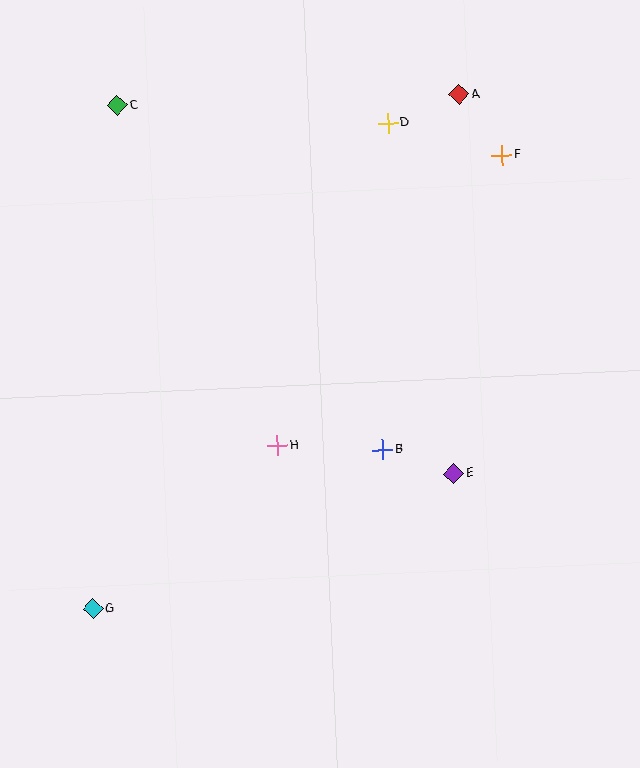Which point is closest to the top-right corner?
Point A is closest to the top-right corner.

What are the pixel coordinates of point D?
Point D is at (388, 123).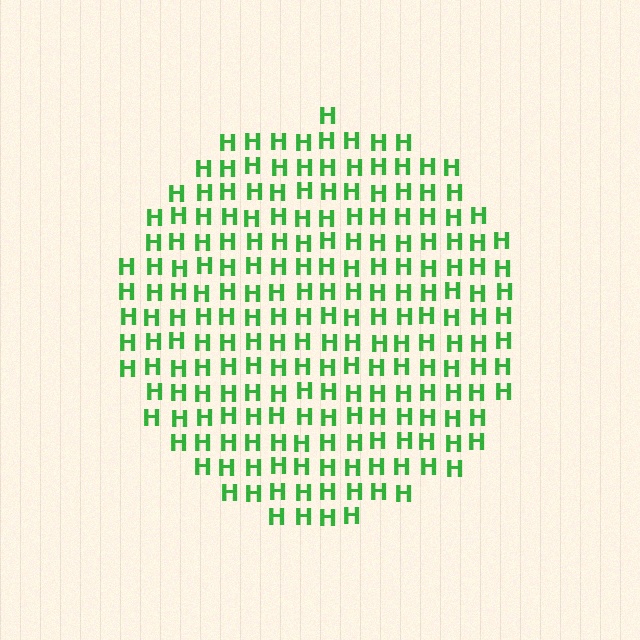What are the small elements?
The small elements are letter H's.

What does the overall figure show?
The overall figure shows a circle.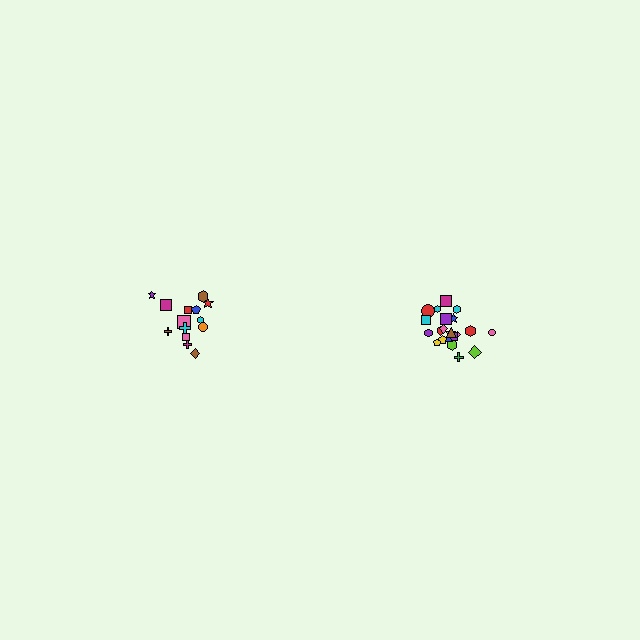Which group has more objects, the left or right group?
The right group.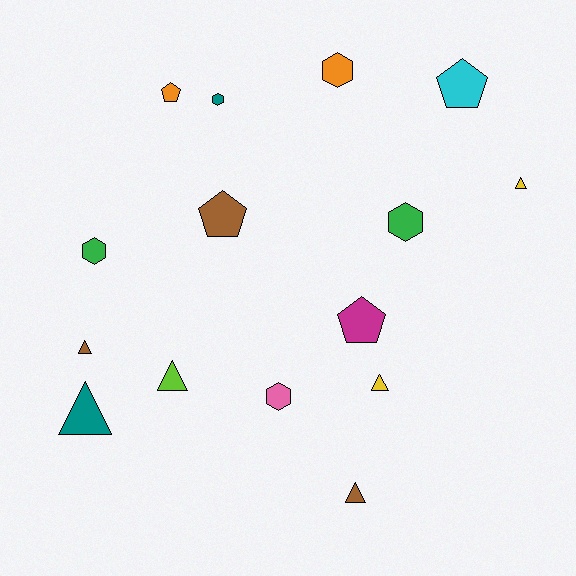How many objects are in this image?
There are 15 objects.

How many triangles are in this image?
There are 6 triangles.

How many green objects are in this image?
There are 2 green objects.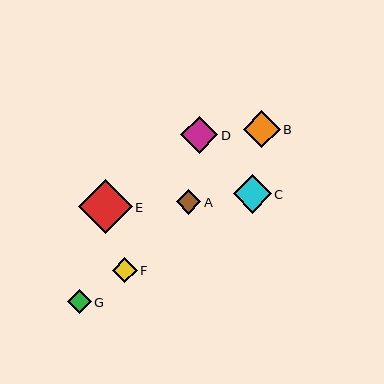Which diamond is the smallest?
Diamond G is the smallest with a size of approximately 24 pixels.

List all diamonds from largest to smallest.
From largest to smallest: E, C, B, D, F, A, G.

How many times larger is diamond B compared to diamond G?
Diamond B is approximately 1.5 times the size of diamond G.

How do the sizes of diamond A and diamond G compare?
Diamond A and diamond G are approximately the same size.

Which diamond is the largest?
Diamond E is the largest with a size of approximately 54 pixels.